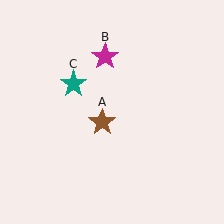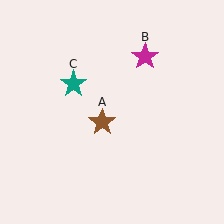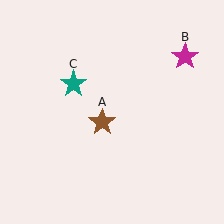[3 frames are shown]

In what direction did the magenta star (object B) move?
The magenta star (object B) moved right.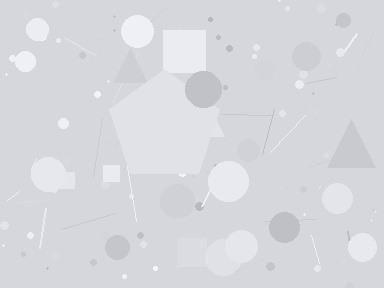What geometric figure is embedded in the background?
A pentagon is embedded in the background.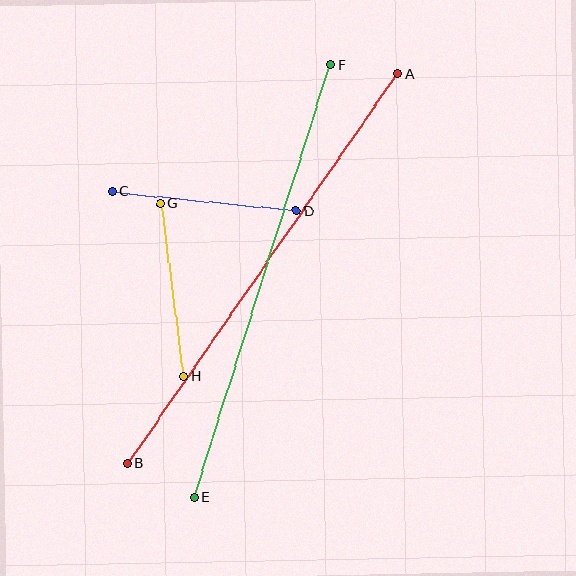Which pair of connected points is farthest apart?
Points A and B are farthest apart.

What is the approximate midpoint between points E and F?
The midpoint is at approximately (262, 281) pixels.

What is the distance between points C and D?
The distance is approximately 185 pixels.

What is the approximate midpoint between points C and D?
The midpoint is at approximately (204, 201) pixels.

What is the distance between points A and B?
The distance is approximately 474 pixels.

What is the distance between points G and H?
The distance is approximately 174 pixels.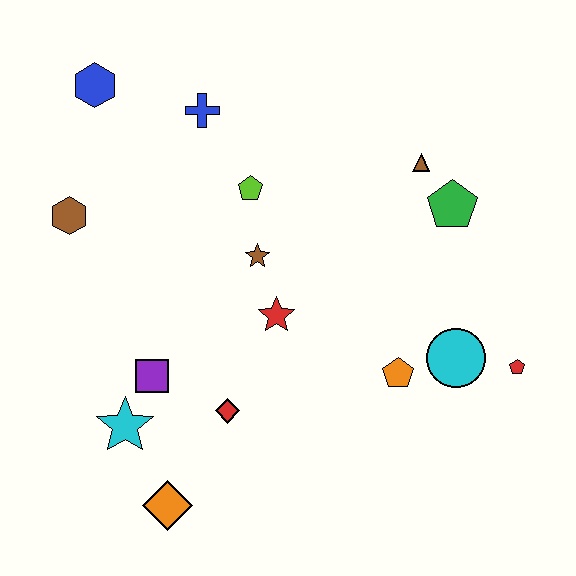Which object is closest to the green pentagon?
The brown triangle is closest to the green pentagon.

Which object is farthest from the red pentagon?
The blue hexagon is farthest from the red pentagon.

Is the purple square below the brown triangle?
Yes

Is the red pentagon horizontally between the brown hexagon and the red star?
No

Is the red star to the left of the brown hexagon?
No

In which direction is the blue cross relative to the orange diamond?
The blue cross is above the orange diamond.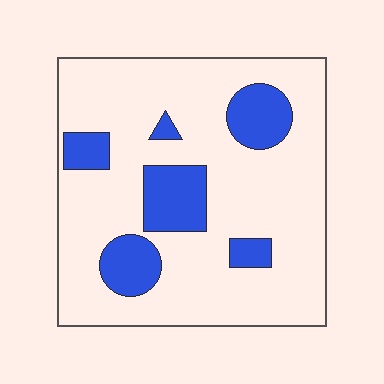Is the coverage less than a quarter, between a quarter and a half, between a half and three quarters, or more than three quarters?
Less than a quarter.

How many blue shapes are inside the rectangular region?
6.